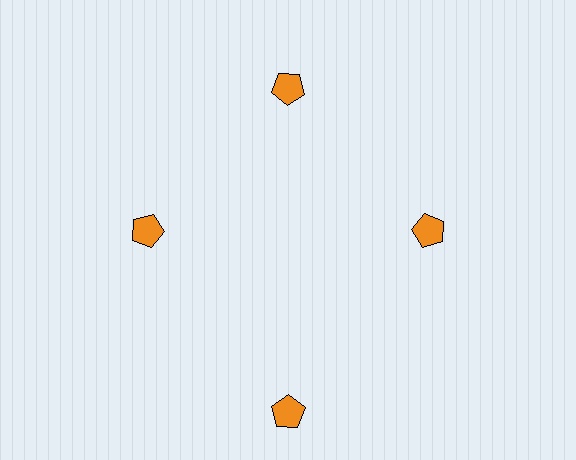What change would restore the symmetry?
The symmetry would be restored by moving it inward, back onto the ring so that all 4 pentagons sit at equal angles and equal distance from the center.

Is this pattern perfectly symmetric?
No. The 4 orange pentagons are arranged in a ring, but one element near the 6 o'clock position is pushed outward from the center, breaking the 4-fold rotational symmetry.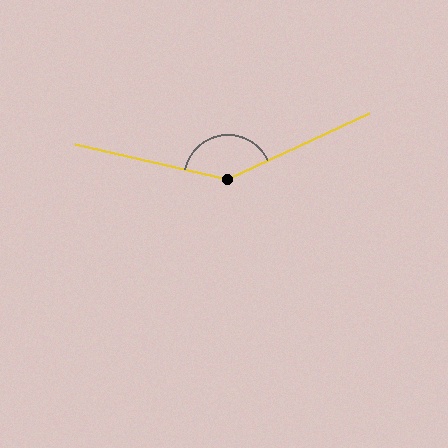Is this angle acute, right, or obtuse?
It is obtuse.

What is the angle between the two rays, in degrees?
Approximately 142 degrees.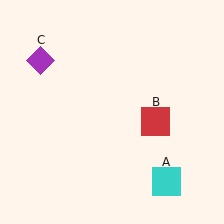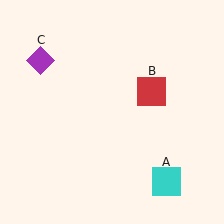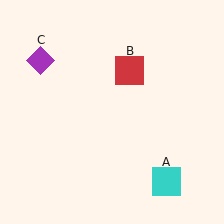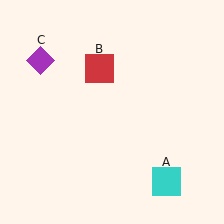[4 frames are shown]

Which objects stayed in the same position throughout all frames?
Cyan square (object A) and purple diamond (object C) remained stationary.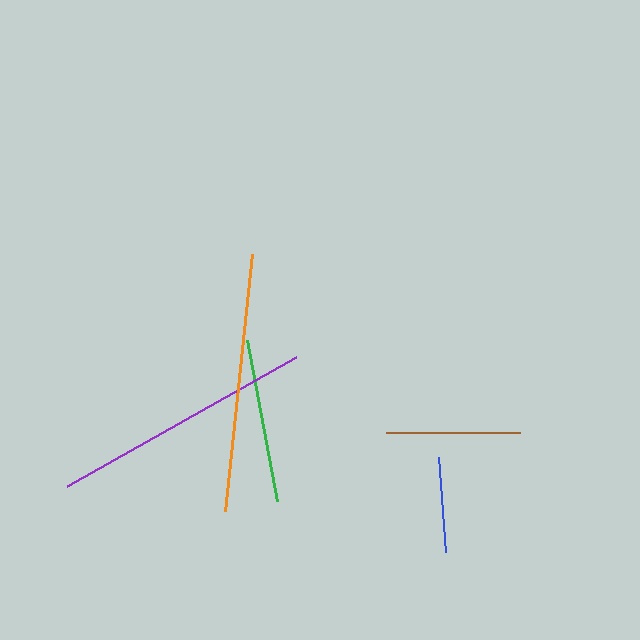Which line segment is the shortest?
The blue line is the shortest at approximately 95 pixels.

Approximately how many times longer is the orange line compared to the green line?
The orange line is approximately 1.6 times the length of the green line.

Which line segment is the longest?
The purple line is the longest at approximately 263 pixels.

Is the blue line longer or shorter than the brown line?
The brown line is longer than the blue line.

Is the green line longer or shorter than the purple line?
The purple line is longer than the green line.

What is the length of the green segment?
The green segment is approximately 165 pixels long.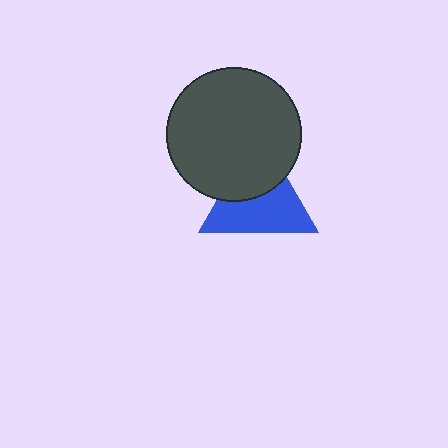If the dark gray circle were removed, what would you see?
You would see the complete blue triangle.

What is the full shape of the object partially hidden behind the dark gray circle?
The partially hidden object is a blue triangle.